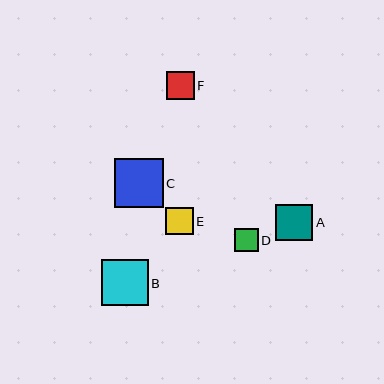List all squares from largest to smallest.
From largest to smallest: C, B, A, F, E, D.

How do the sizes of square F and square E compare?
Square F and square E are approximately the same size.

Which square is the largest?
Square C is the largest with a size of approximately 49 pixels.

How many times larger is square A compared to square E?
Square A is approximately 1.3 times the size of square E.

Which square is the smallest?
Square D is the smallest with a size of approximately 23 pixels.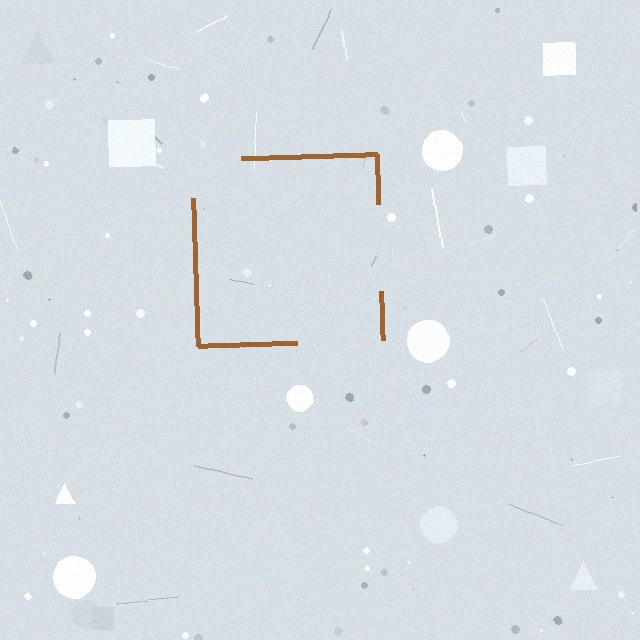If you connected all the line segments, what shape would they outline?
They would outline a square.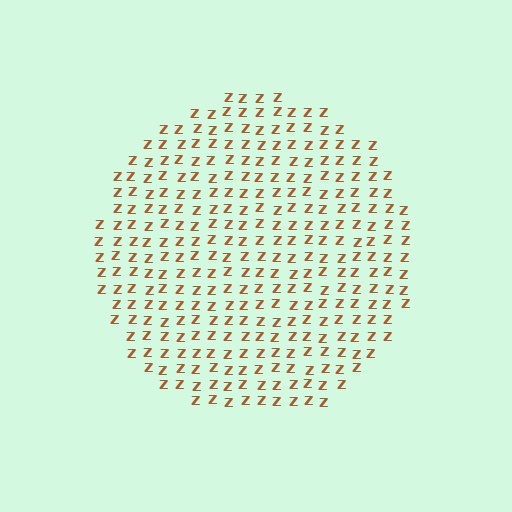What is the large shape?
The large shape is a circle.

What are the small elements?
The small elements are letter Z's.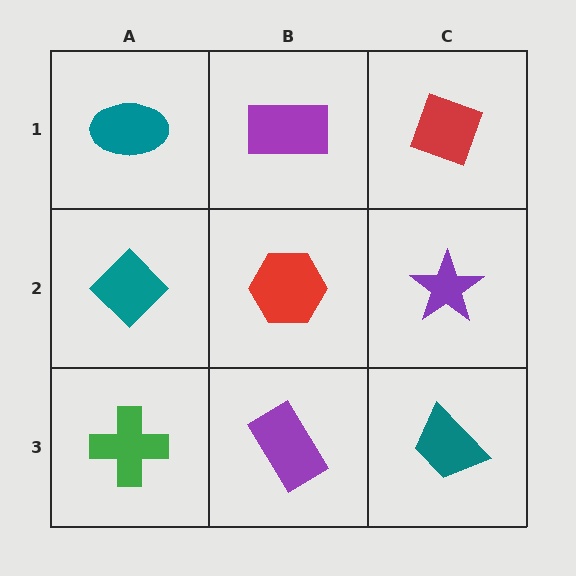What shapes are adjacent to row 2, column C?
A red diamond (row 1, column C), a teal trapezoid (row 3, column C), a red hexagon (row 2, column B).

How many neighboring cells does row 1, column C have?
2.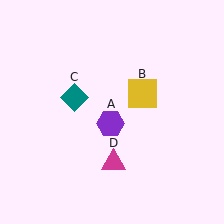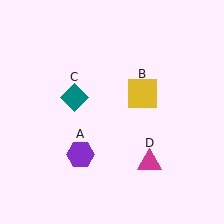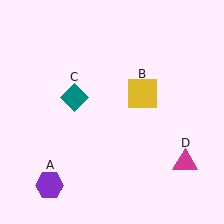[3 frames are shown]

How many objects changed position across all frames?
2 objects changed position: purple hexagon (object A), magenta triangle (object D).